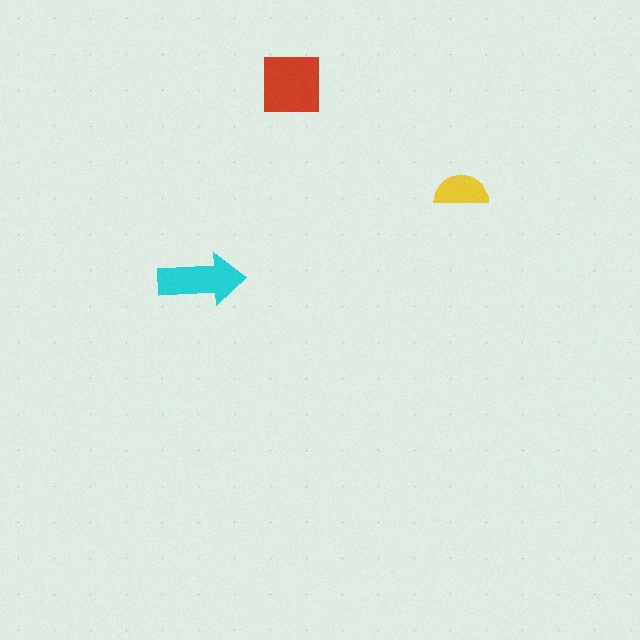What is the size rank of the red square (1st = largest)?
1st.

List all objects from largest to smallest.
The red square, the cyan arrow, the yellow semicircle.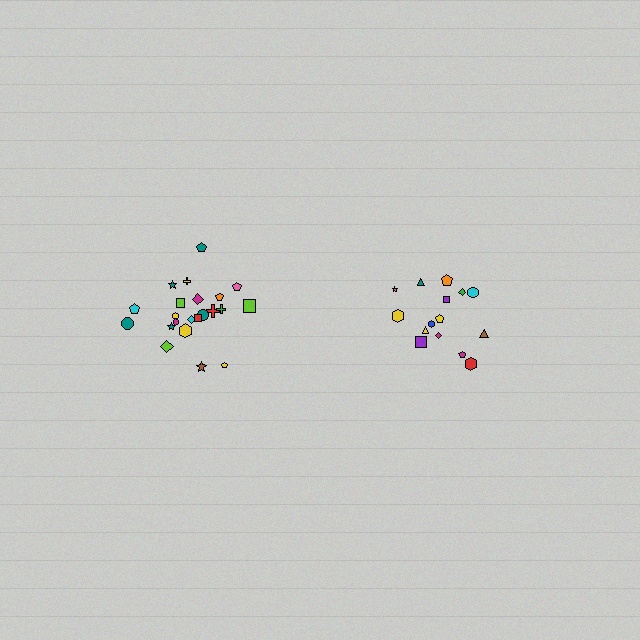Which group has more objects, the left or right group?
The left group.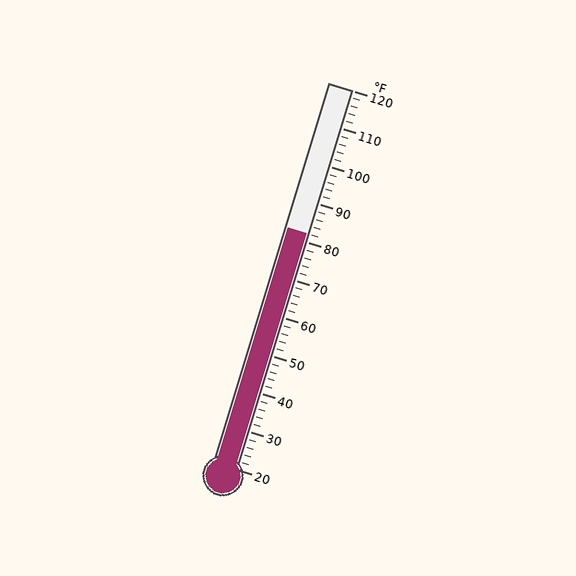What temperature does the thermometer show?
The thermometer shows approximately 82°F.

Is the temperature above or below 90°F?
The temperature is below 90°F.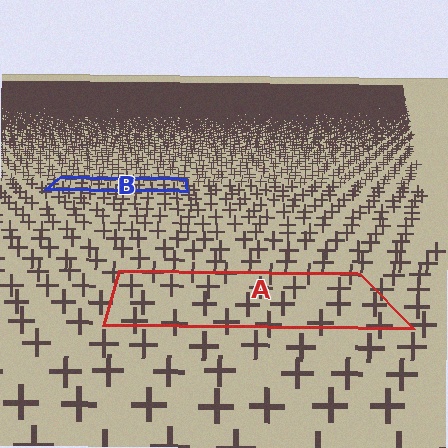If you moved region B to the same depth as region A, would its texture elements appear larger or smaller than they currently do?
They would appear larger. At a closer depth, the same texture elements are projected at a bigger on-screen size.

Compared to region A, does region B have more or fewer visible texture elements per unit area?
Region B has more texture elements per unit area — they are packed more densely because it is farther away.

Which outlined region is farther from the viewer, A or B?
Region B is farther from the viewer — the texture elements inside it appear smaller and more densely packed.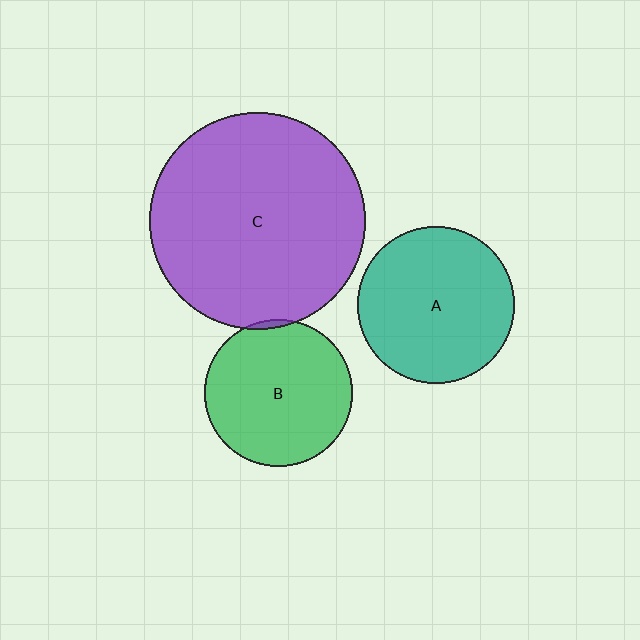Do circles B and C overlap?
Yes.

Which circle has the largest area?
Circle C (purple).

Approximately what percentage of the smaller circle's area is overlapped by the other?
Approximately 5%.